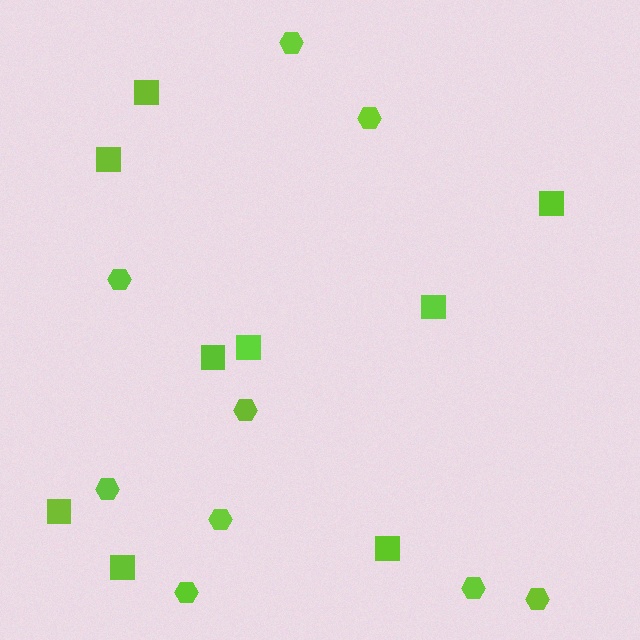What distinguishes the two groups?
There are 2 groups: one group of hexagons (9) and one group of squares (9).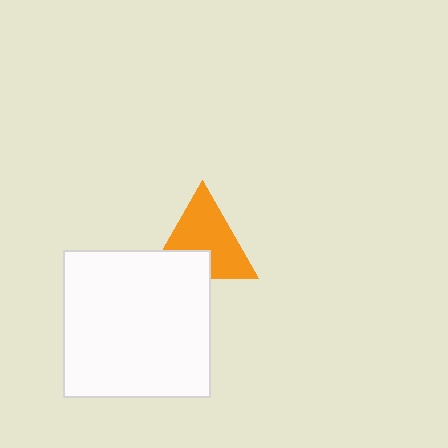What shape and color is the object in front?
The object in front is a white square.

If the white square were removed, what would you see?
You would see the complete orange triangle.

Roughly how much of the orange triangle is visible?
Most of it is visible (roughly 70%).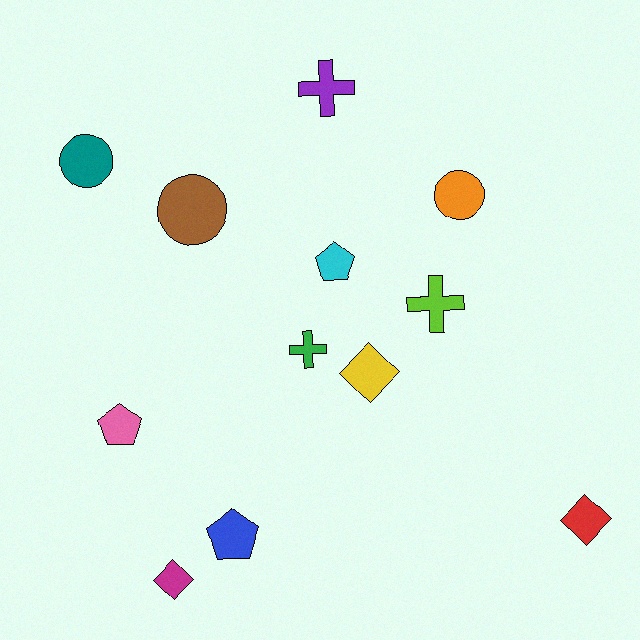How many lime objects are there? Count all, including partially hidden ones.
There is 1 lime object.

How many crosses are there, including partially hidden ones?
There are 3 crosses.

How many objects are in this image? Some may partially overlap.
There are 12 objects.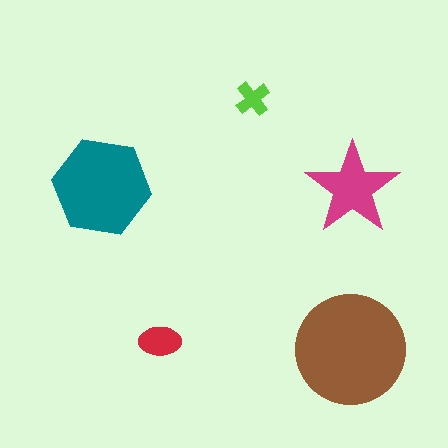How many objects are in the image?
There are 5 objects in the image.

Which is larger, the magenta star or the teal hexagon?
The teal hexagon.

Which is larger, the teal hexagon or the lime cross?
The teal hexagon.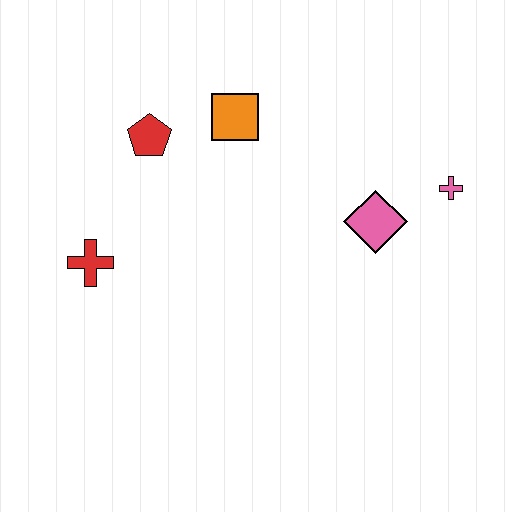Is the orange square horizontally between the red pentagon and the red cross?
No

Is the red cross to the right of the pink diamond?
No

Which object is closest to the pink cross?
The pink diamond is closest to the pink cross.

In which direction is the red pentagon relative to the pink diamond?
The red pentagon is to the left of the pink diamond.